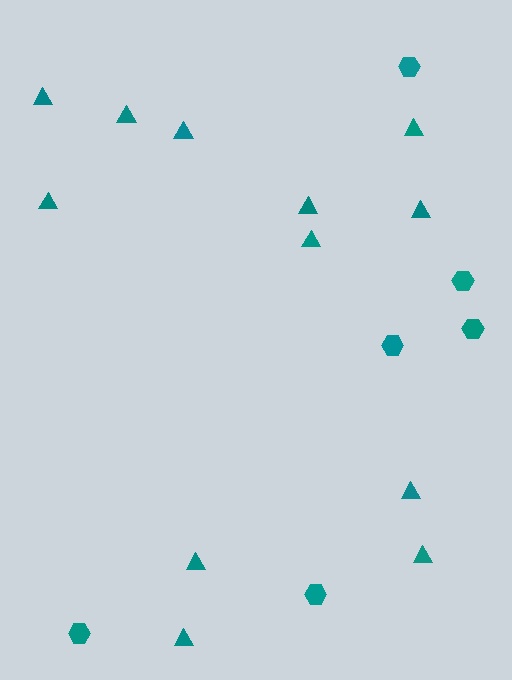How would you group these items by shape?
There are 2 groups: one group of triangles (12) and one group of hexagons (6).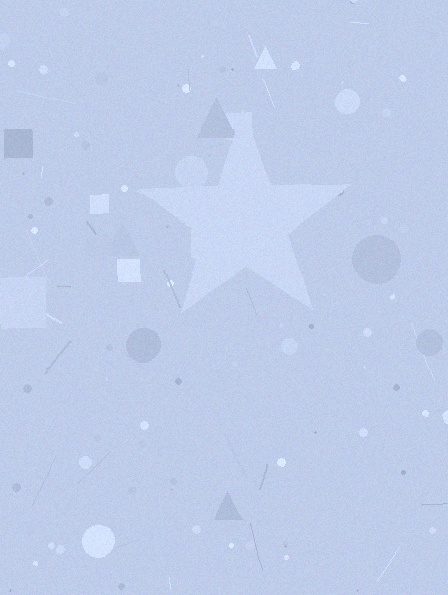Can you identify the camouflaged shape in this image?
The camouflaged shape is a star.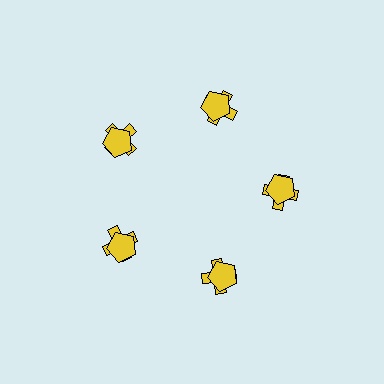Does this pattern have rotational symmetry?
Yes, this pattern has 5-fold rotational symmetry. It looks the same after rotating 72 degrees around the center.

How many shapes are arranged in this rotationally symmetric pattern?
There are 10 shapes, arranged in 5 groups of 2.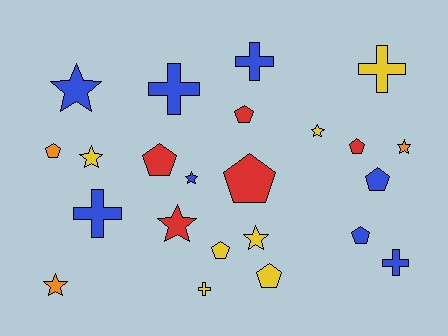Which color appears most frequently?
Blue, with 8 objects.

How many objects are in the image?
There are 23 objects.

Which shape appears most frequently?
Pentagon, with 9 objects.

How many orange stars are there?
There are 2 orange stars.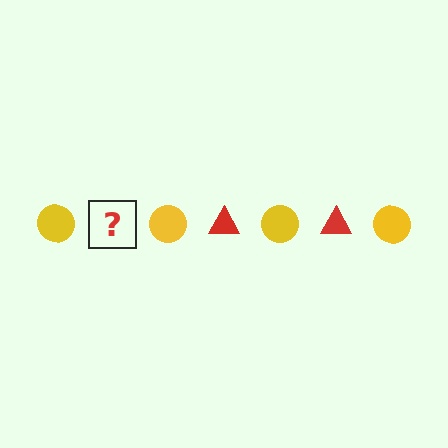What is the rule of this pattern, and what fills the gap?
The rule is that the pattern alternates between yellow circle and red triangle. The gap should be filled with a red triangle.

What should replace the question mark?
The question mark should be replaced with a red triangle.